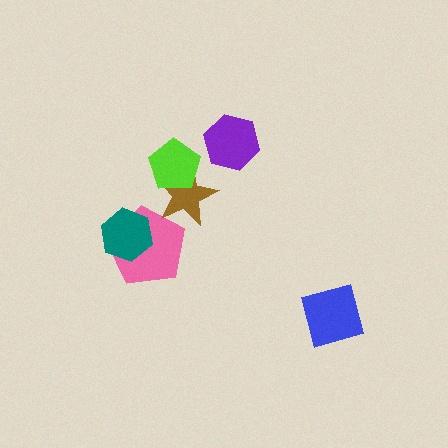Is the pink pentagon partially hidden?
Yes, it is partially covered by another shape.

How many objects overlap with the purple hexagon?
0 objects overlap with the purple hexagon.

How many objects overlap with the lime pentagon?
1 object overlaps with the lime pentagon.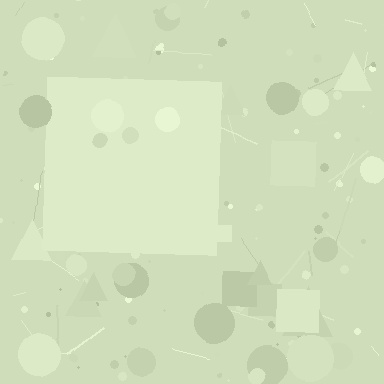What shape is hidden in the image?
A square is hidden in the image.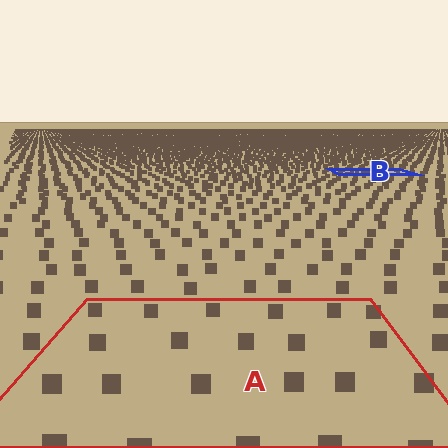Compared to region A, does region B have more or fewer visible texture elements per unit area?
Region B has more texture elements per unit area — they are packed more densely because it is farther away.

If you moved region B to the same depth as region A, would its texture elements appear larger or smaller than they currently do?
They would appear larger. At a closer depth, the same texture elements are projected at a bigger on-screen size.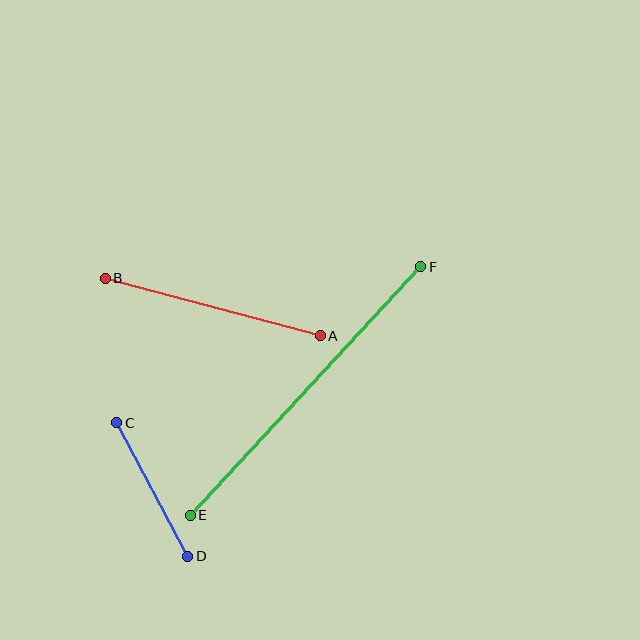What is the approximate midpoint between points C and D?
The midpoint is at approximately (152, 490) pixels.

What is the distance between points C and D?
The distance is approximately 151 pixels.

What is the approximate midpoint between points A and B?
The midpoint is at approximately (213, 307) pixels.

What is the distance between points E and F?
The distance is approximately 339 pixels.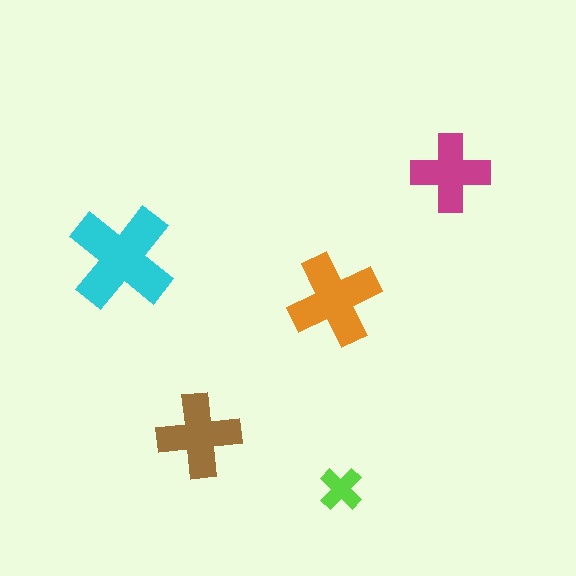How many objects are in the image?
There are 5 objects in the image.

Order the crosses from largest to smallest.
the cyan one, the orange one, the brown one, the magenta one, the lime one.